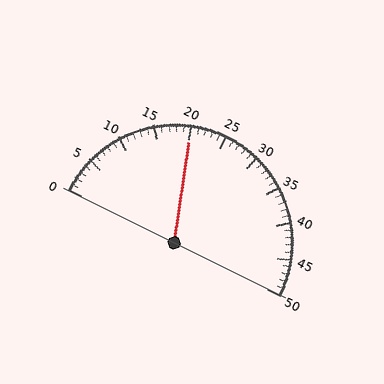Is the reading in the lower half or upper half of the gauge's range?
The reading is in the lower half of the range (0 to 50).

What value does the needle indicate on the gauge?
The needle indicates approximately 20.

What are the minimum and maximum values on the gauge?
The gauge ranges from 0 to 50.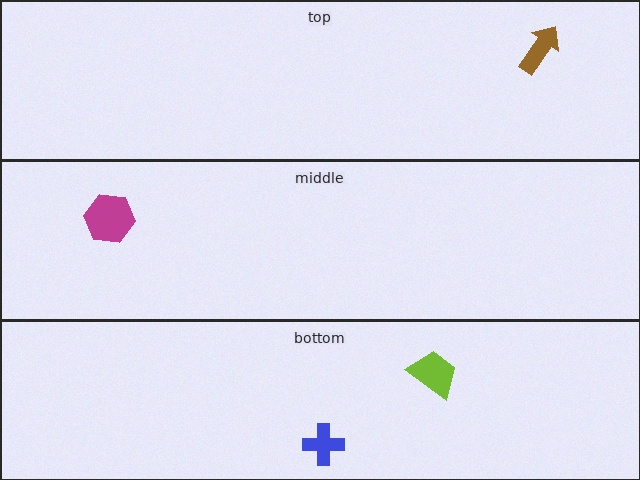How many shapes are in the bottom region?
2.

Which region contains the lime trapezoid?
The bottom region.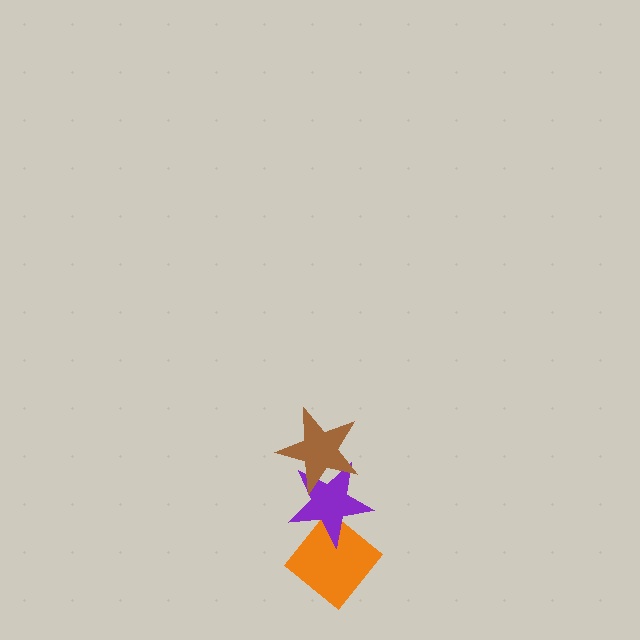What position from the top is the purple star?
The purple star is 2nd from the top.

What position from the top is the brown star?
The brown star is 1st from the top.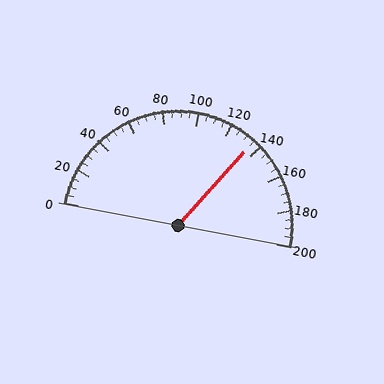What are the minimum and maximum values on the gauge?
The gauge ranges from 0 to 200.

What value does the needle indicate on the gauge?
The needle indicates approximately 135.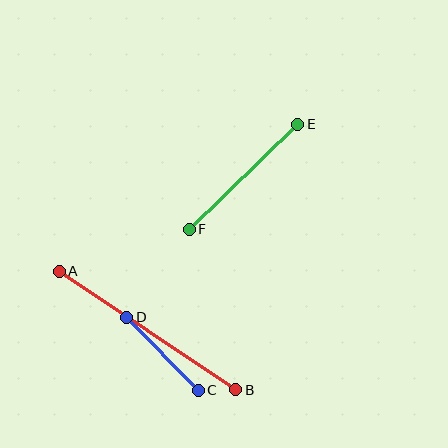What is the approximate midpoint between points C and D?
The midpoint is at approximately (163, 354) pixels.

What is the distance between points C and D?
The distance is approximately 102 pixels.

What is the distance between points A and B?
The distance is approximately 213 pixels.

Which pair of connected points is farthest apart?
Points A and B are farthest apart.